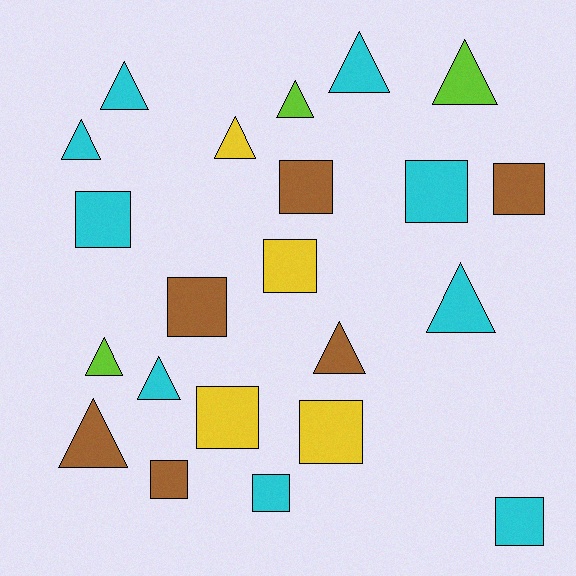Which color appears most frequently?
Cyan, with 9 objects.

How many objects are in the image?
There are 22 objects.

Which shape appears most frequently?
Triangle, with 11 objects.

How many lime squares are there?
There are no lime squares.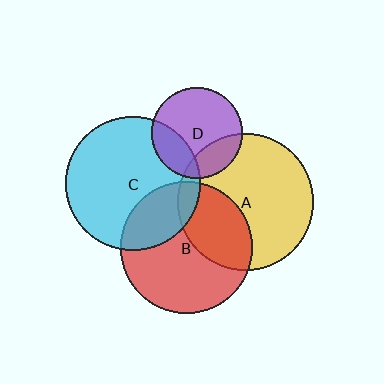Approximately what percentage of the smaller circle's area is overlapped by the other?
Approximately 10%.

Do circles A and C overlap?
Yes.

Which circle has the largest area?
Circle A (yellow).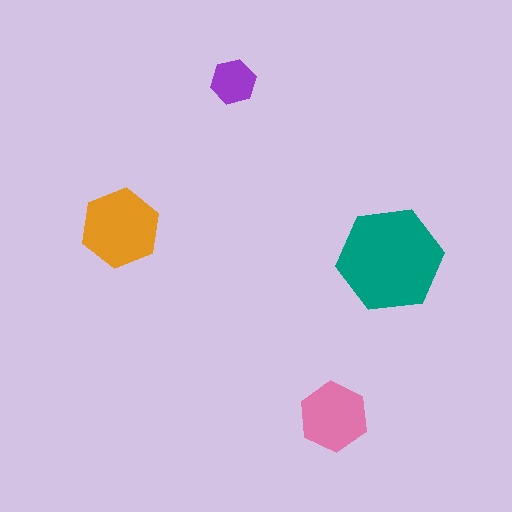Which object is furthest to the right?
The teal hexagon is rightmost.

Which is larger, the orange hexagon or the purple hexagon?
The orange one.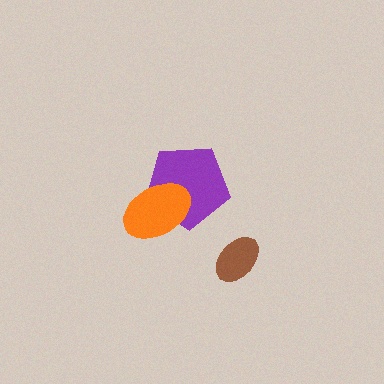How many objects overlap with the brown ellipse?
0 objects overlap with the brown ellipse.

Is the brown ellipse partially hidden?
No, no other shape covers it.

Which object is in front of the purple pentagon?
The orange ellipse is in front of the purple pentagon.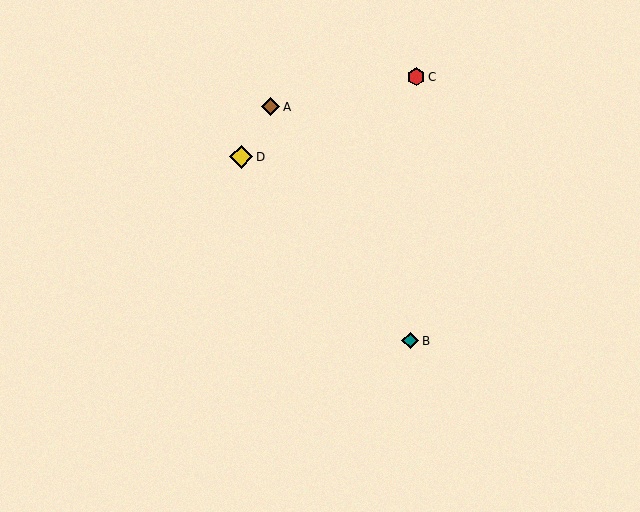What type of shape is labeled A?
Shape A is a brown diamond.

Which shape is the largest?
The yellow diamond (labeled D) is the largest.